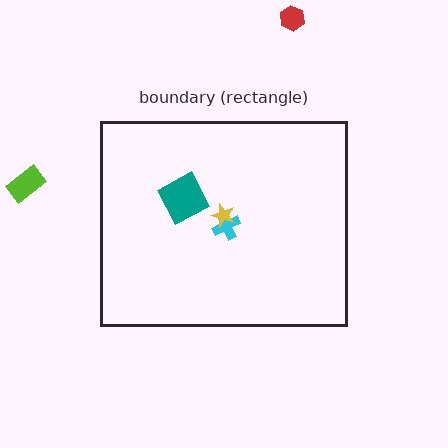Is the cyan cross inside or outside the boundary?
Inside.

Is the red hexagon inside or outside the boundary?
Outside.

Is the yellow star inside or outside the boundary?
Inside.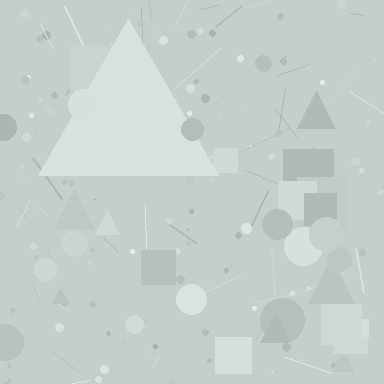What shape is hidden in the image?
A triangle is hidden in the image.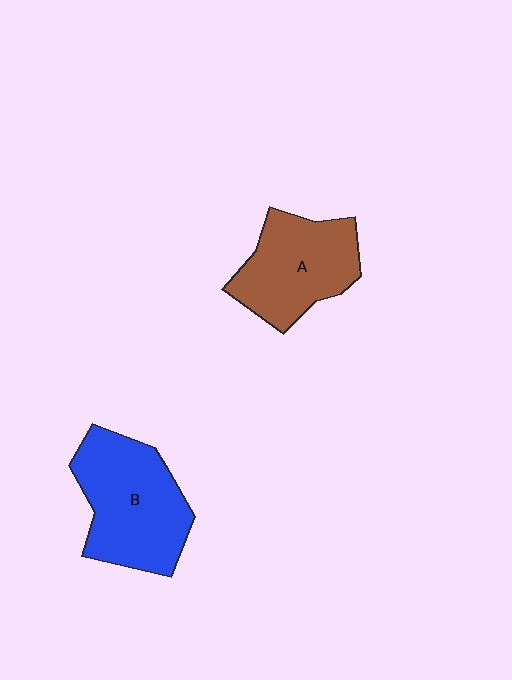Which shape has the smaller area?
Shape A (brown).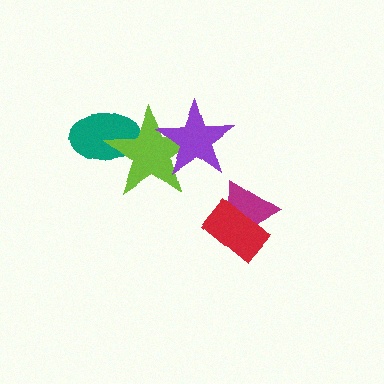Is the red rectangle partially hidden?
No, no other shape covers it.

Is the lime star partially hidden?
Yes, it is partially covered by another shape.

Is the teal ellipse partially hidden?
Yes, it is partially covered by another shape.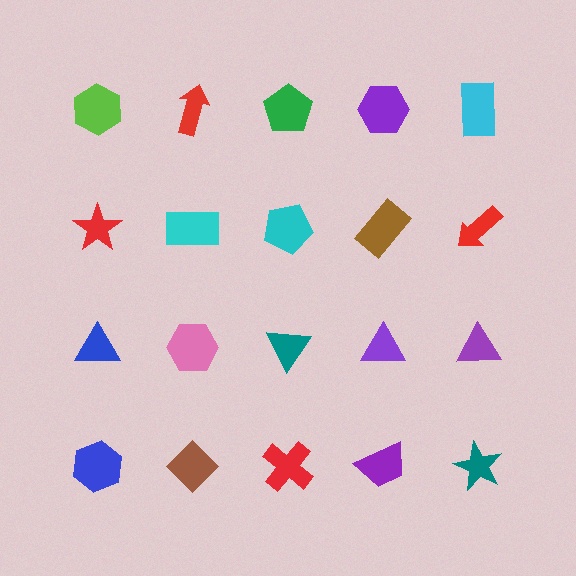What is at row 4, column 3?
A red cross.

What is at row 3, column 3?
A teal triangle.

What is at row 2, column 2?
A cyan rectangle.